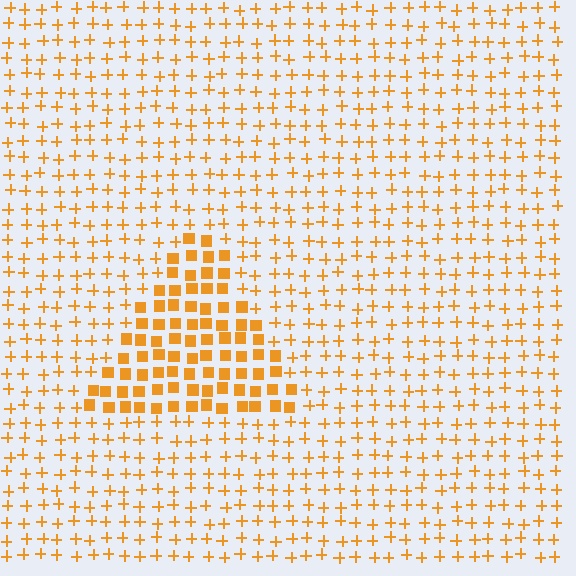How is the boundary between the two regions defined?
The boundary is defined by a change in element shape: squares inside vs. plus signs outside. All elements share the same color and spacing.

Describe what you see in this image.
The image is filled with small orange elements arranged in a uniform grid. A triangle-shaped region contains squares, while the surrounding area contains plus signs. The boundary is defined purely by the change in element shape.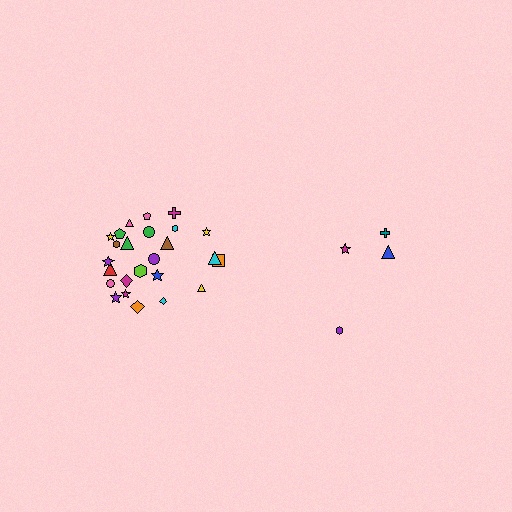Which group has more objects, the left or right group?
The left group.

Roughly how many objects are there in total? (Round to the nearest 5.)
Roughly 30 objects in total.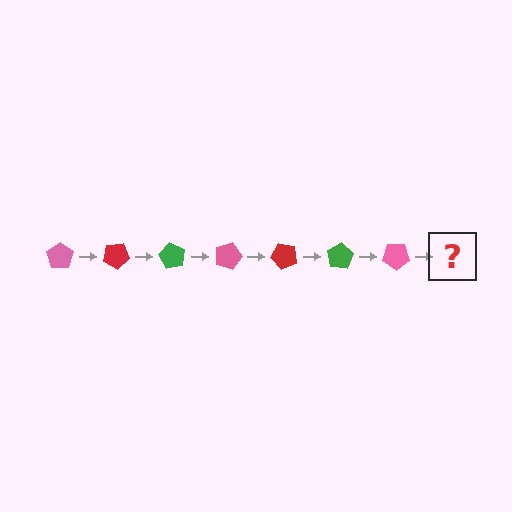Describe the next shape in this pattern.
It should be a red pentagon, rotated 210 degrees from the start.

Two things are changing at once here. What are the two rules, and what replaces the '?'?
The two rules are that it rotates 30 degrees each step and the color cycles through pink, red, and green. The '?' should be a red pentagon, rotated 210 degrees from the start.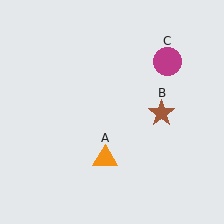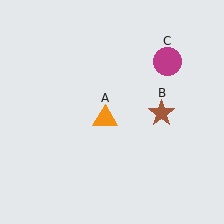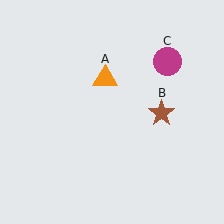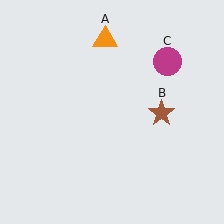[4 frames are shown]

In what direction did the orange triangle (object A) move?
The orange triangle (object A) moved up.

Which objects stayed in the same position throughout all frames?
Brown star (object B) and magenta circle (object C) remained stationary.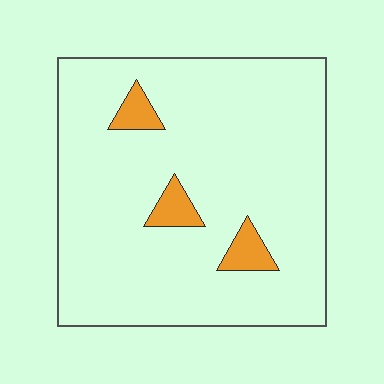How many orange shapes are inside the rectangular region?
3.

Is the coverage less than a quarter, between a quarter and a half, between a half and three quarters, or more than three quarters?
Less than a quarter.